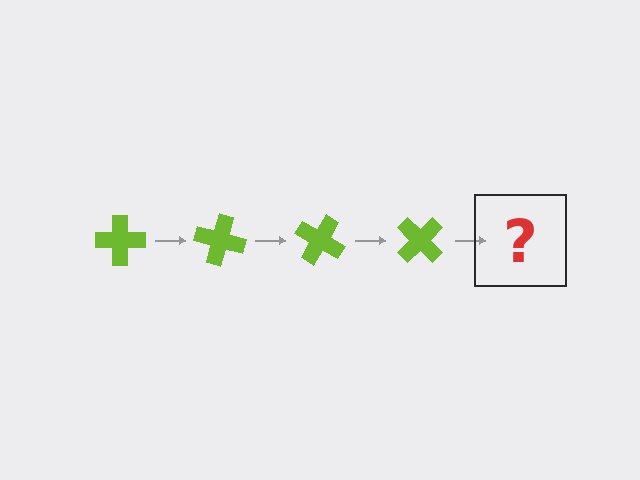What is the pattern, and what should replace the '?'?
The pattern is that the cross rotates 15 degrees each step. The '?' should be a lime cross rotated 60 degrees.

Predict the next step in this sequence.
The next step is a lime cross rotated 60 degrees.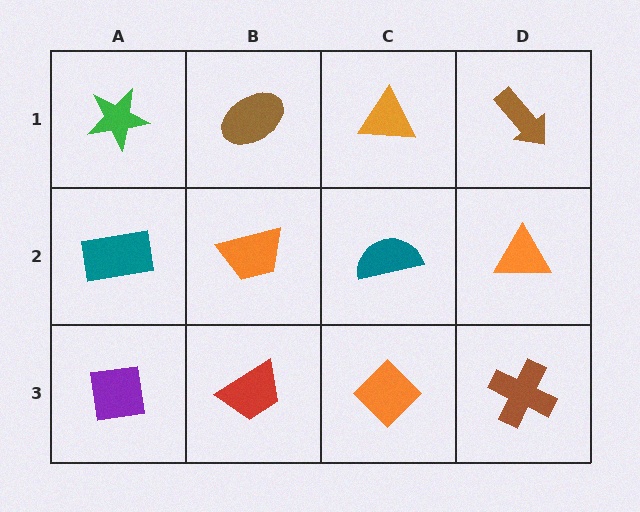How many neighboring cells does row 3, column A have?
2.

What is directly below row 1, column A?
A teal rectangle.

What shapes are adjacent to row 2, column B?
A brown ellipse (row 1, column B), a red trapezoid (row 3, column B), a teal rectangle (row 2, column A), a teal semicircle (row 2, column C).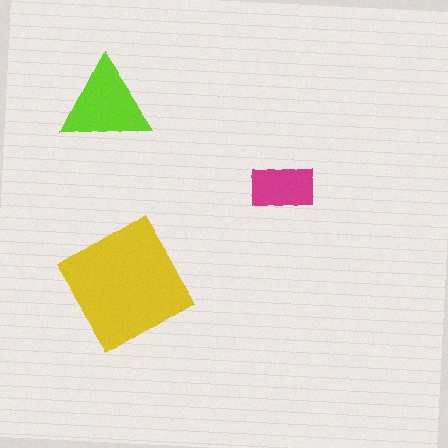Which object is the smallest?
The magenta rectangle.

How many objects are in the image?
There are 3 objects in the image.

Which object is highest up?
The lime triangle is topmost.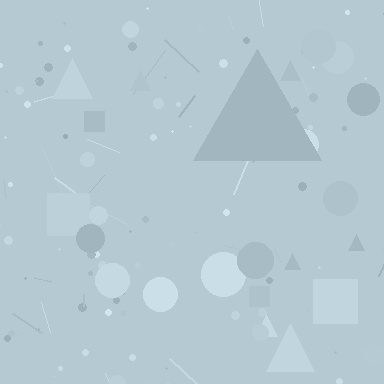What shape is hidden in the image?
A triangle is hidden in the image.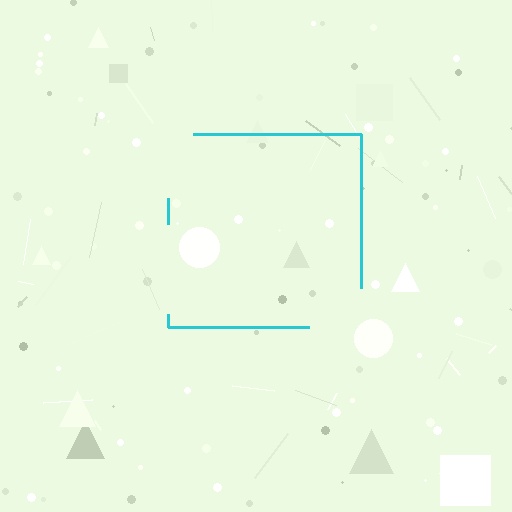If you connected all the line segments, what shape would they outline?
They would outline a square.